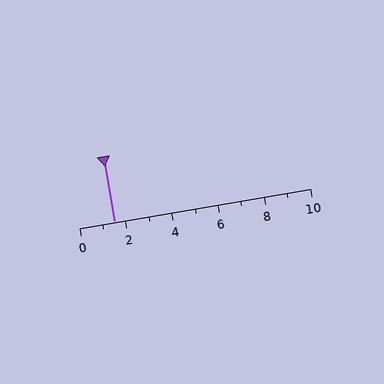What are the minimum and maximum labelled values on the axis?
The axis runs from 0 to 10.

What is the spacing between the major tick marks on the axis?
The major ticks are spaced 2 apart.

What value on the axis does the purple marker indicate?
The marker indicates approximately 1.5.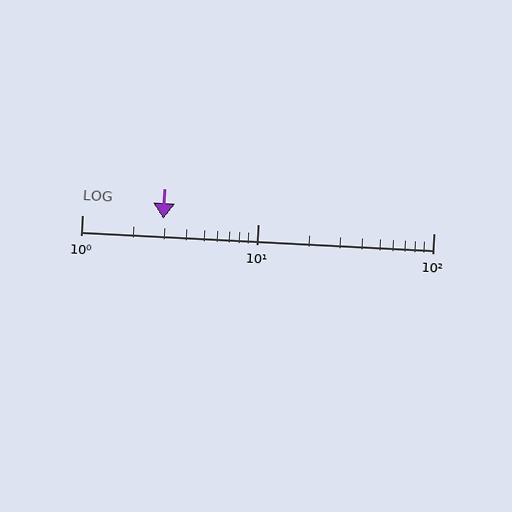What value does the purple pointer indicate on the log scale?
The pointer indicates approximately 2.9.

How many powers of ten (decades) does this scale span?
The scale spans 2 decades, from 1 to 100.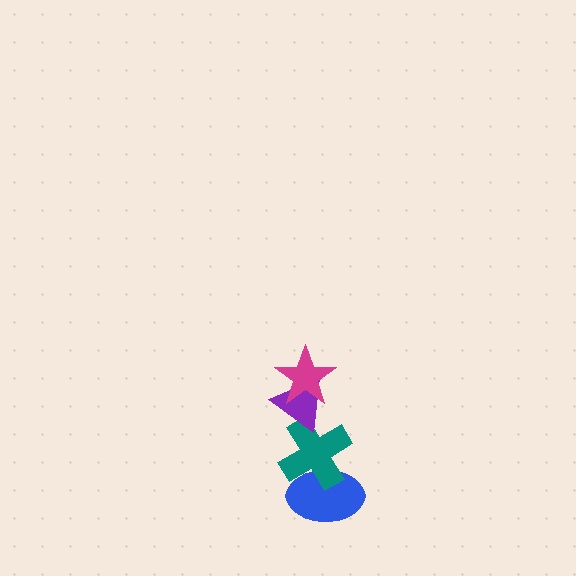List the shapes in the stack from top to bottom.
From top to bottom: the magenta star, the purple triangle, the teal cross, the blue ellipse.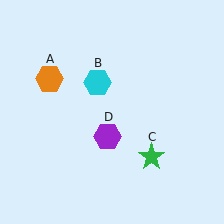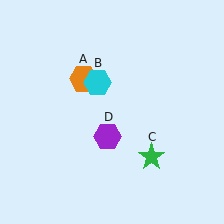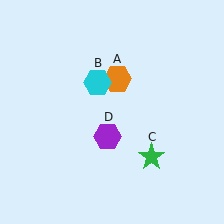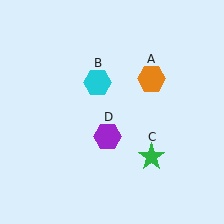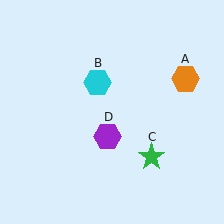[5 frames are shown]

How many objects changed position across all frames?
1 object changed position: orange hexagon (object A).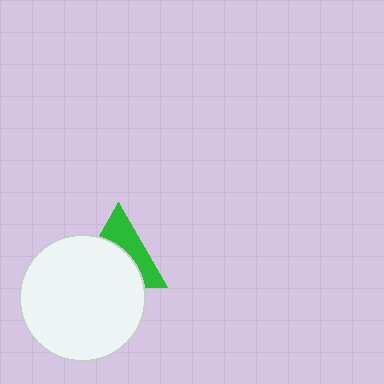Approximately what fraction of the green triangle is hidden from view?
Roughly 57% of the green triangle is hidden behind the white circle.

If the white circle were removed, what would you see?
You would see the complete green triangle.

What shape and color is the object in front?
The object in front is a white circle.